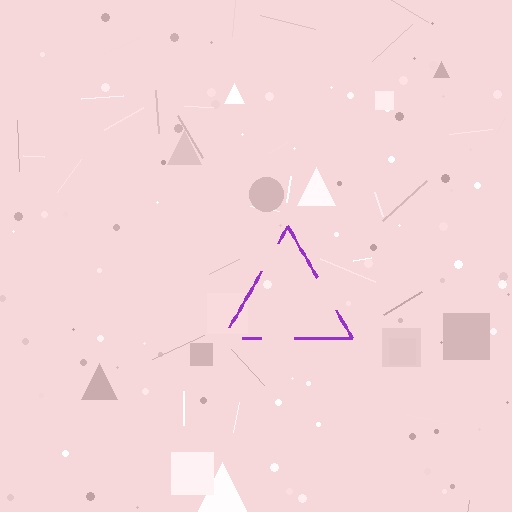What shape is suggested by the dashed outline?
The dashed outline suggests a triangle.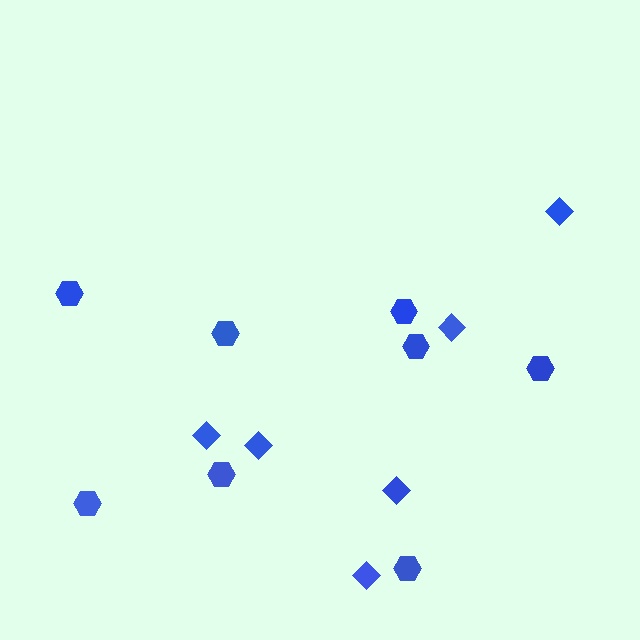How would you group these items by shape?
There are 2 groups: one group of diamonds (6) and one group of hexagons (8).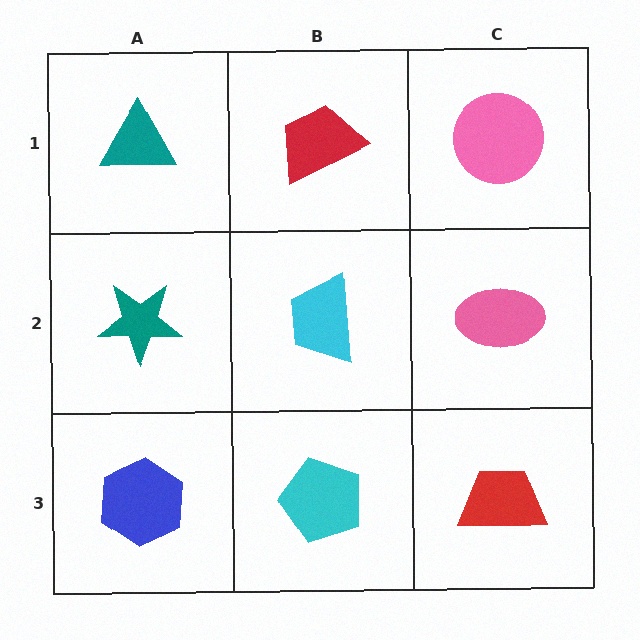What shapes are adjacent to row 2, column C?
A pink circle (row 1, column C), a red trapezoid (row 3, column C), a cyan trapezoid (row 2, column B).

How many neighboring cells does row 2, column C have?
3.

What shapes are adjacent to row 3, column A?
A teal star (row 2, column A), a cyan pentagon (row 3, column B).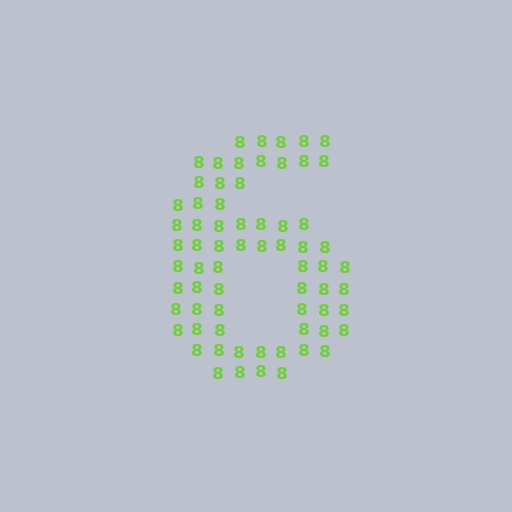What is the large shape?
The large shape is the digit 6.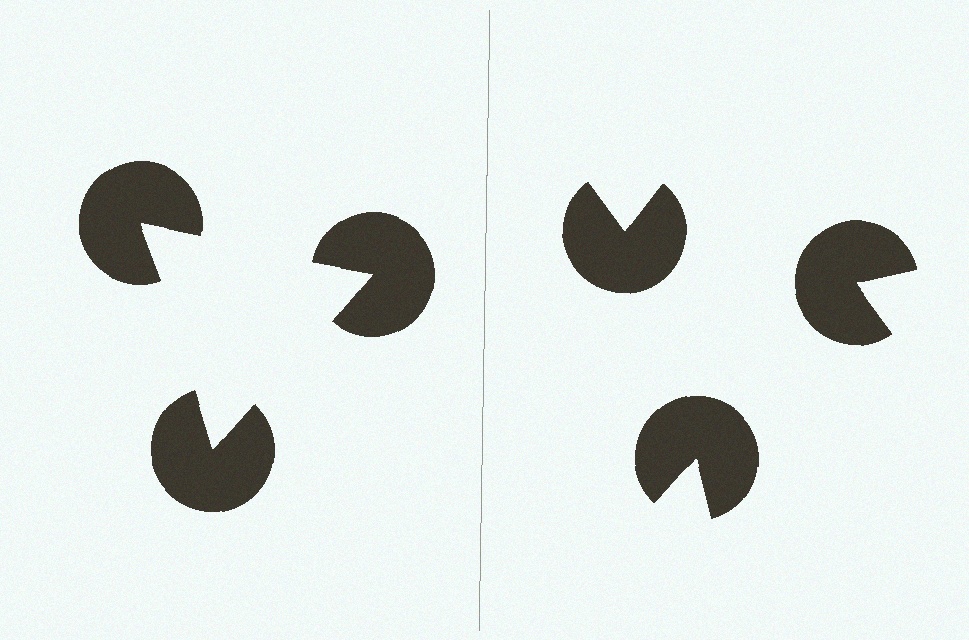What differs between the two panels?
The pac-man discs are positioned identically on both sides; only the wedge orientations differ. On the left they align to a triangle; on the right they are misaligned.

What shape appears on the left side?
An illusory triangle.